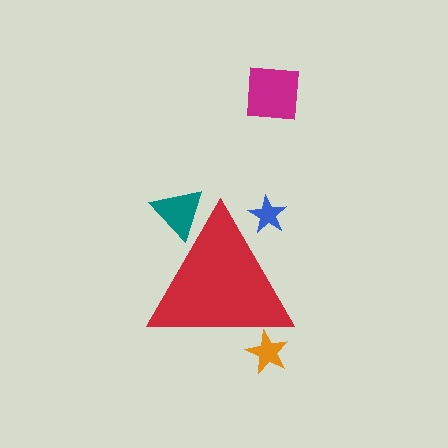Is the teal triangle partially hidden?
Yes, the teal triangle is partially hidden behind the red triangle.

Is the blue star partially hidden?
Yes, the blue star is partially hidden behind the red triangle.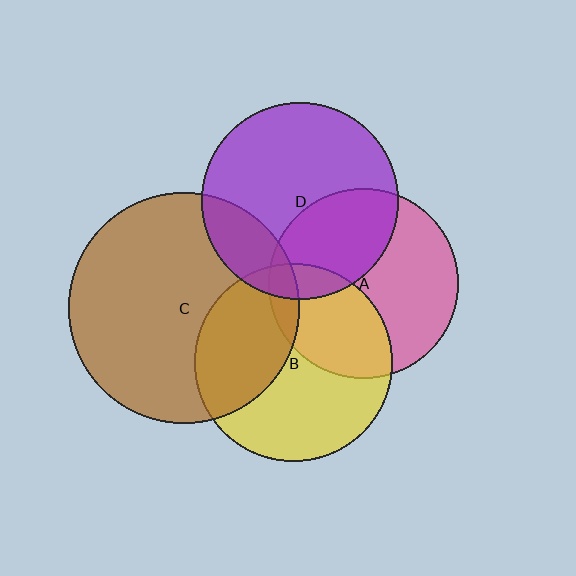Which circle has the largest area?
Circle C (brown).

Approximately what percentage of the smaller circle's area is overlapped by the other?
Approximately 35%.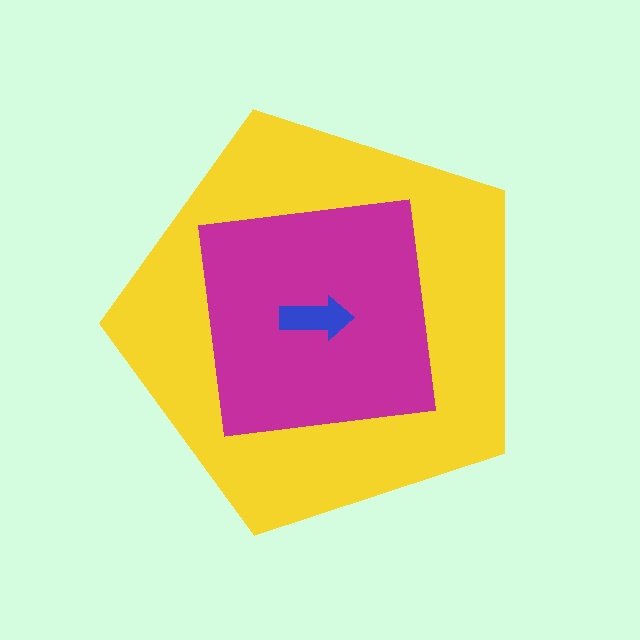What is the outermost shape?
The yellow pentagon.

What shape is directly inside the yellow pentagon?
The magenta square.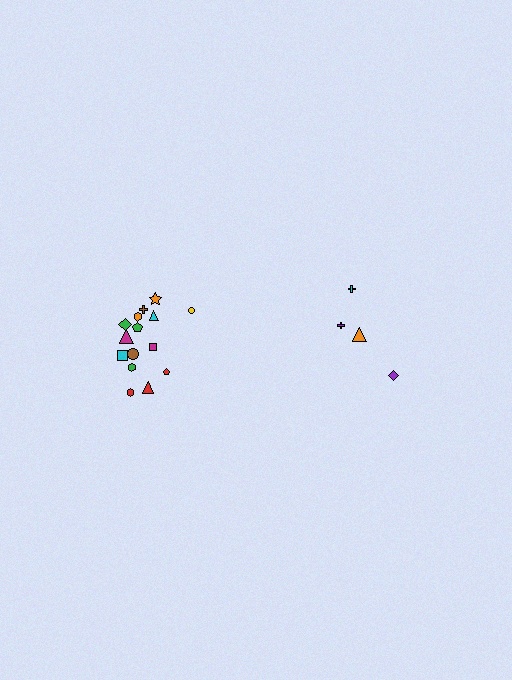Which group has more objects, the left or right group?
The left group.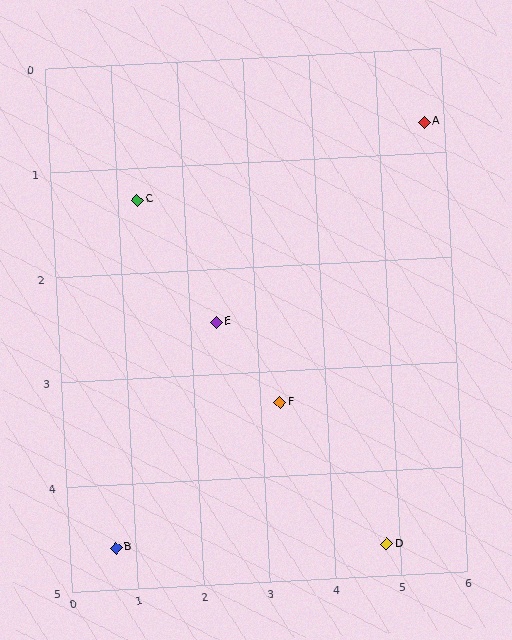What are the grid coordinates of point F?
Point F is at approximately (3.3, 3.3).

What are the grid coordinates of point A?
Point A is at approximately (5.7, 0.7).